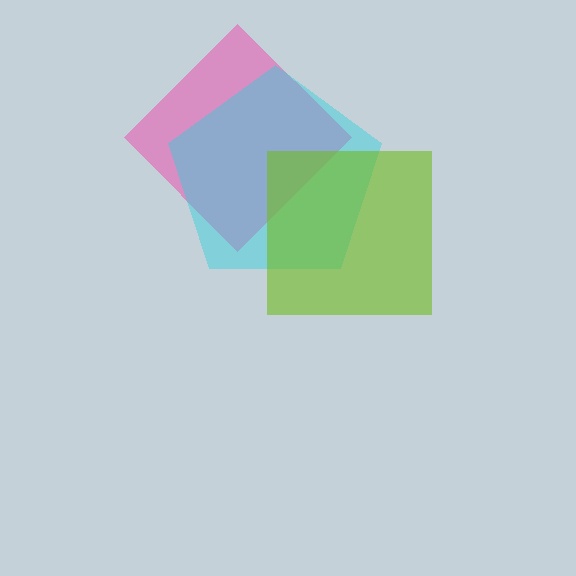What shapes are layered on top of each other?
The layered shapes are: a pink diamond, a cyan pentagon, a lime square.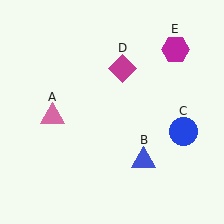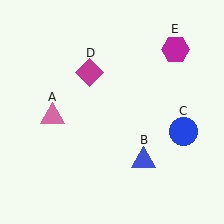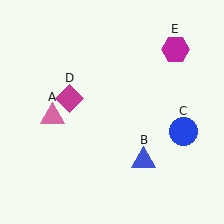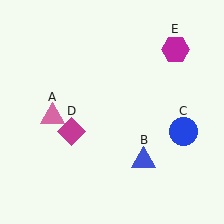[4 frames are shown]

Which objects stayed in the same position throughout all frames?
Pink triangle (object A) and blue triangle (object B) and blue circle (object C) and magenta hexagon (object E) remained stationary.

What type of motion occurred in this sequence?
The magenta diamond (object D) rotated counterclockwise around the center of the scene.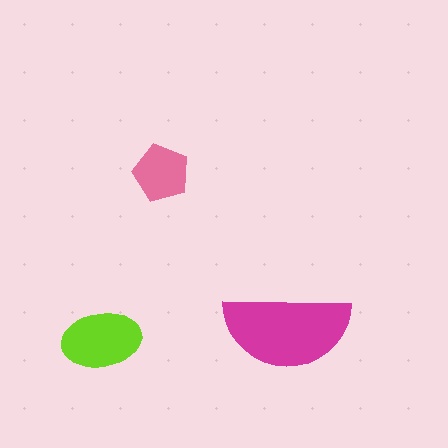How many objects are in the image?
There are 3 objects in the image.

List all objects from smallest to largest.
The pink pentagon, the lime ellipse, the magenta semicircle.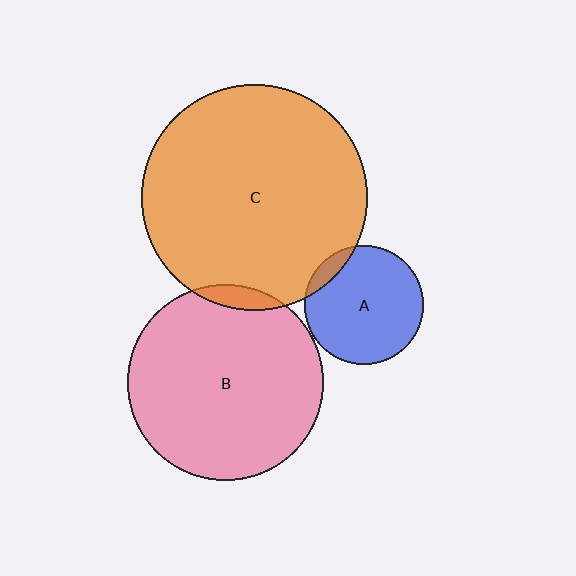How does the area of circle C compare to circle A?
Approximately 3.6 times.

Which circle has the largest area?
Circle C (orange).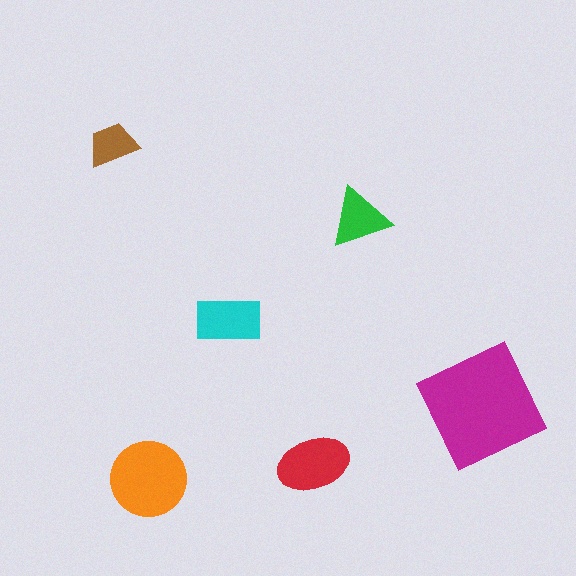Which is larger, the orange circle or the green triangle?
The orange circle.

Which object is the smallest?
The brown trapezoid.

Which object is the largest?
The magenta square.